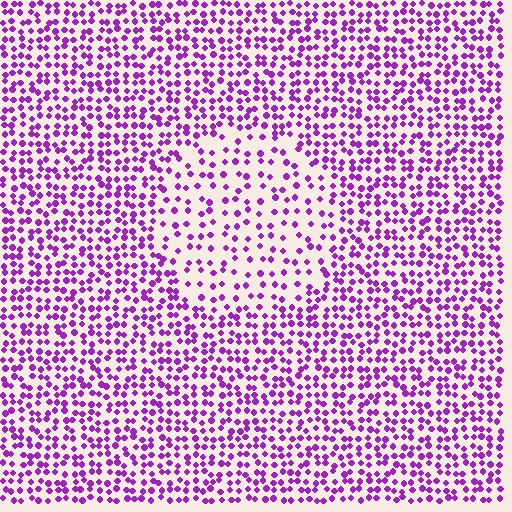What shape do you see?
I see a circle.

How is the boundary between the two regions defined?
The boundary is defined by a change in element density (approximately 2.0x ratio). All elements are the same color, size, and shape.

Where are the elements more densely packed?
The elements are more densely packed outside the circle boundary.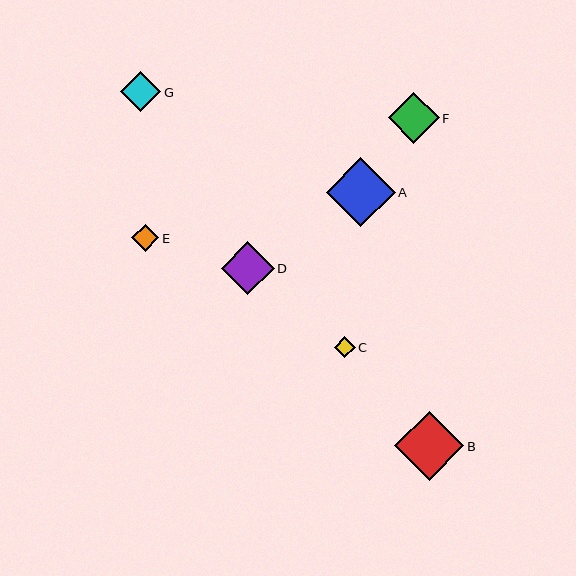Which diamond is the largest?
Diamond B is the largest with a size of approximately 69 pixels.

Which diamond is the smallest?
Diamond C is the smallest with a size of approximately 21 pixels.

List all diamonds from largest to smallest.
From largest to smallest: B, A, D, F, G, E, C.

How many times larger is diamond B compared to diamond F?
Diamond B is approximately 1.4 times the size of diamond F.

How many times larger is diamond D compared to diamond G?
Diamond D is approximately 1.3 times the size of diamond G.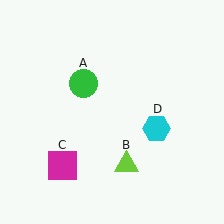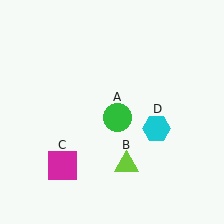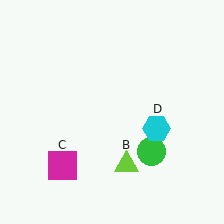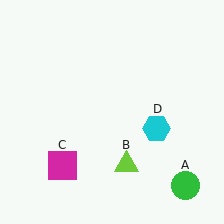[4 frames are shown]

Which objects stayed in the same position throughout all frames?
Lime triangle (object B) and magenta square (object C) and cyan hexagon (object D) remained stationary.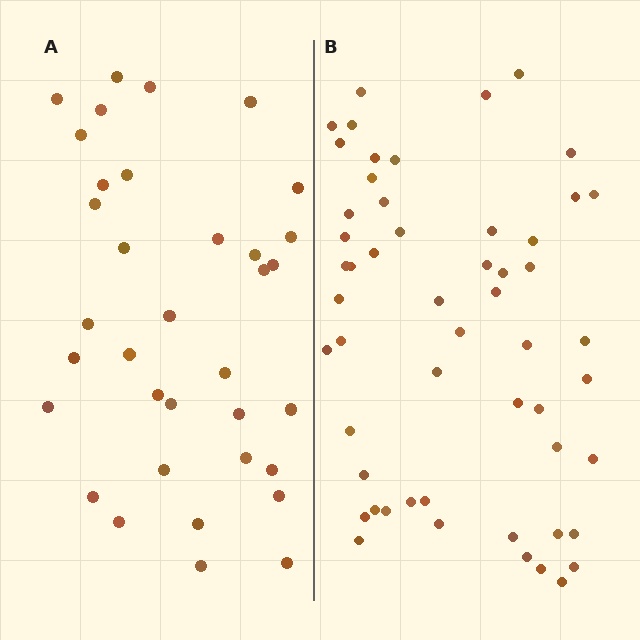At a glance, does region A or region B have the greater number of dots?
Region B (the right region) has more dots.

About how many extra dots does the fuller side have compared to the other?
Region B has approximately 20 more dots than region A.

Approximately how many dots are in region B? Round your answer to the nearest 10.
About 50 dots. (The exact count is 54, which rounds to 50.)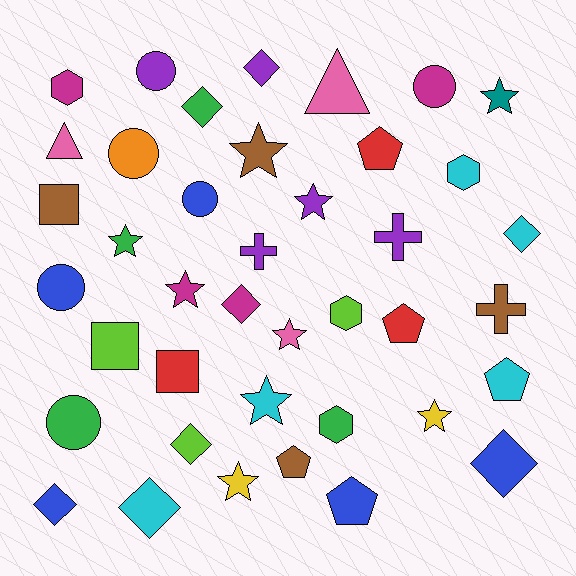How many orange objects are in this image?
There is 1 orange object.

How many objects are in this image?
There are 40 objects.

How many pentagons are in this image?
There are 5 pentagons.